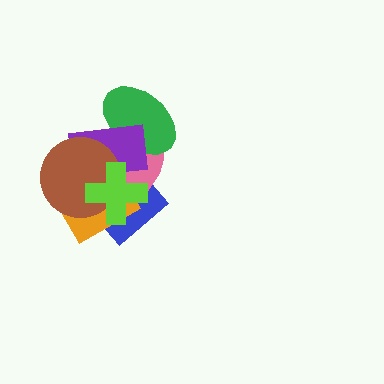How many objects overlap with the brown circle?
5 objects overlap with the brown circle.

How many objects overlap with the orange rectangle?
5 objects overlap with the orange rectangle.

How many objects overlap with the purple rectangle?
6 objects overlap with the purple rectangle.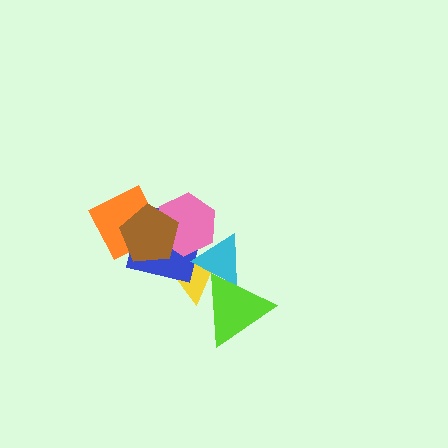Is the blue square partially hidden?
Yes, it is partially covered by another shape.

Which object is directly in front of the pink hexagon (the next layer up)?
The cyan triangle is directly in front of the pink hexagon.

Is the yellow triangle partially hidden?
Yes, it is partially covered by another shape.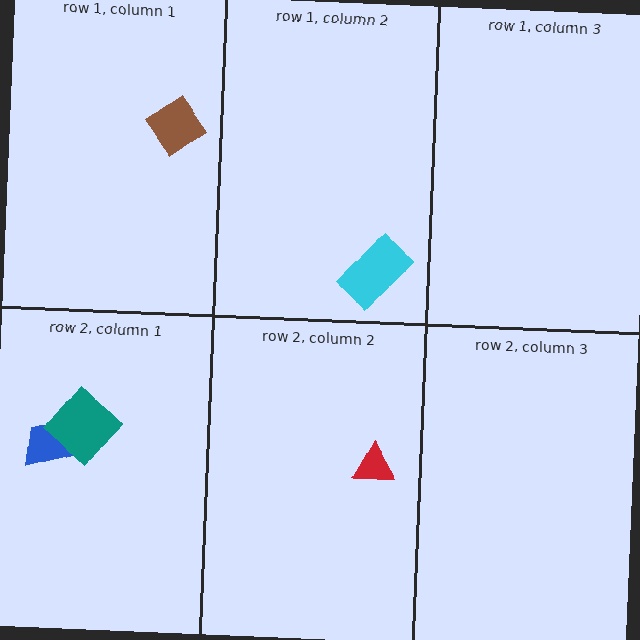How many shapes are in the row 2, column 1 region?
2.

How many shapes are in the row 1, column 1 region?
1.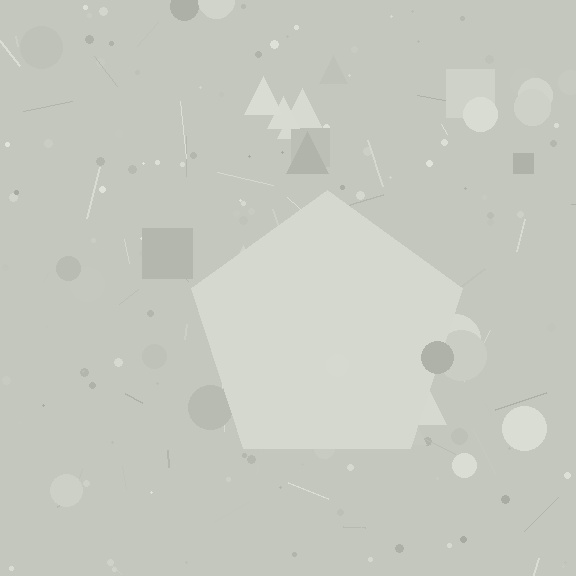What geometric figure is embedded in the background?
A pentagon is embedded in the background.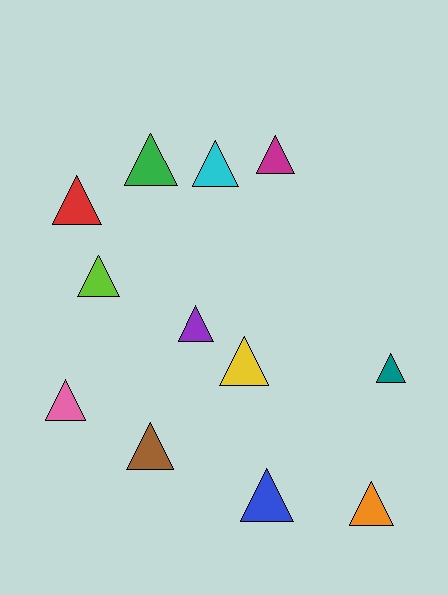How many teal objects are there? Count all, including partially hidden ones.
There is 1 teal object.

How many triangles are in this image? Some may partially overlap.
There are 12 triangles.